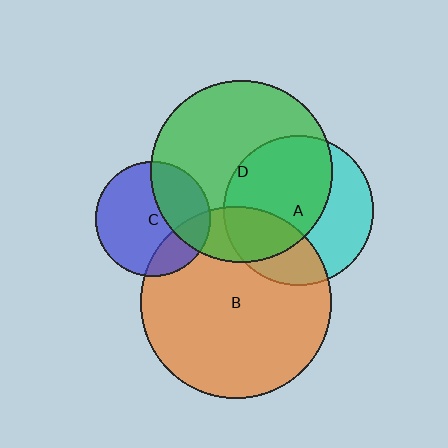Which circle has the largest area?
Circle B (orange).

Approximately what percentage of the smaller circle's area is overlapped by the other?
Approximately 20%.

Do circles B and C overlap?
Yes.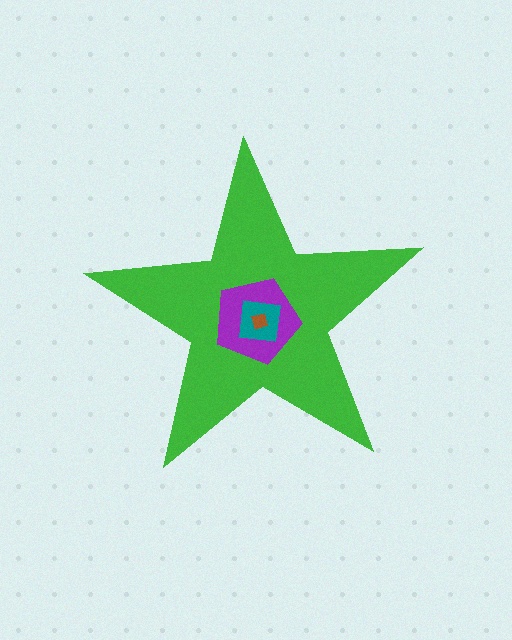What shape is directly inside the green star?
The purple pentagon.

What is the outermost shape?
The green star.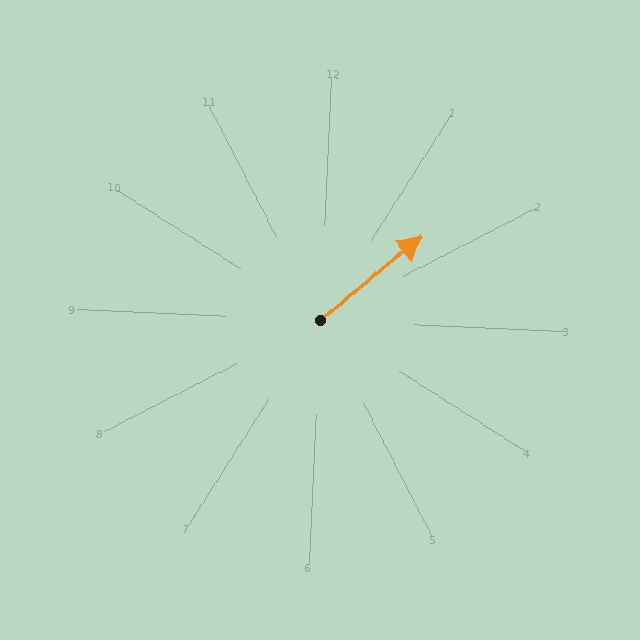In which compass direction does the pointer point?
Northeast.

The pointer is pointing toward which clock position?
Roughly 2 o'clock.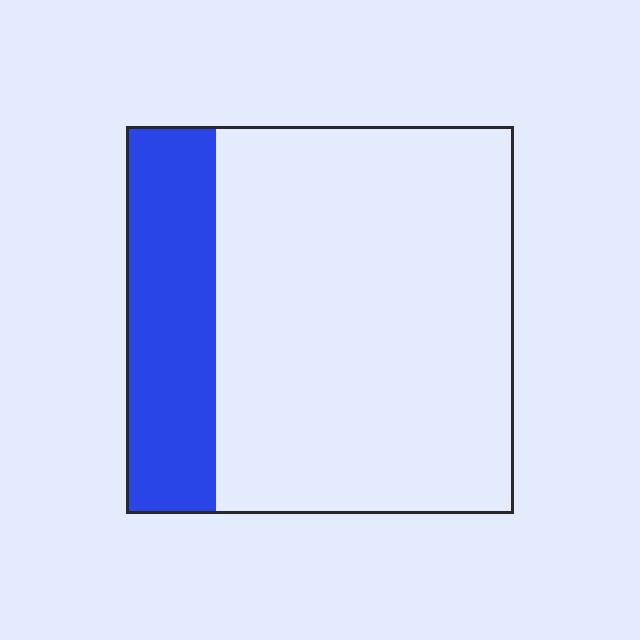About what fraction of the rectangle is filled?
About one quarter (1/4).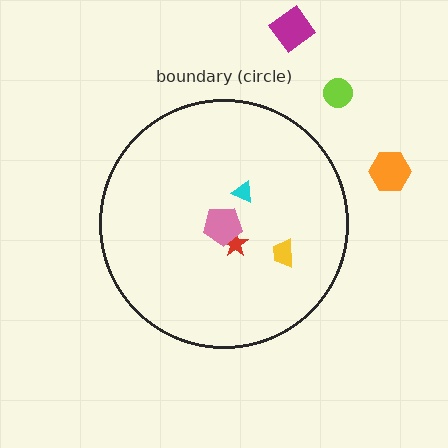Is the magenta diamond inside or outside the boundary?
Outside.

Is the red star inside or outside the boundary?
Inside.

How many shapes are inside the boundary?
4 inside, 3 outside.